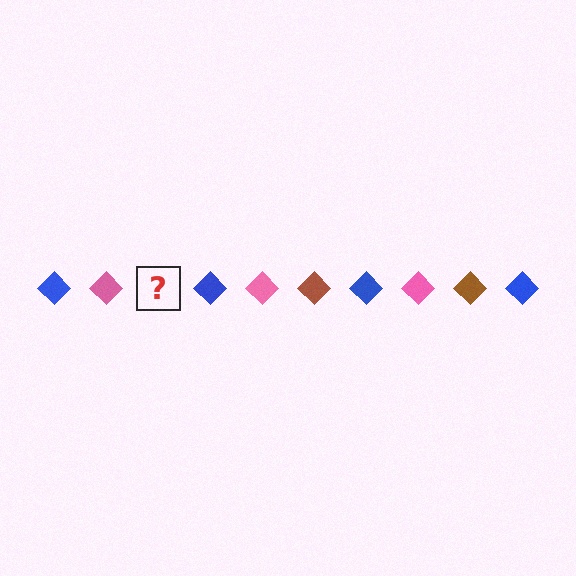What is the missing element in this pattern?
The missing element is a brown diamond.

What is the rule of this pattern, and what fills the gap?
The rule is that the pattern cycles through blue, pink, brown diamonds. The gap should be filled with a brown diamond.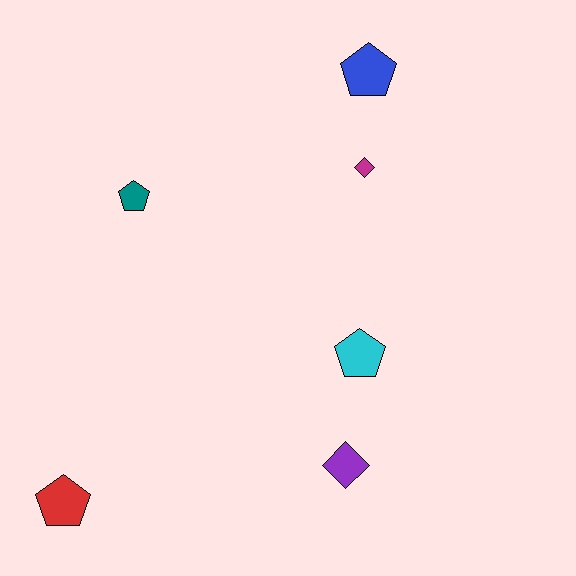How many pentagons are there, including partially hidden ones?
There are 4 pentagons.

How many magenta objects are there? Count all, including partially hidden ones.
There is 1 magenta object.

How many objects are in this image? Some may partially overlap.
There are 6 objects.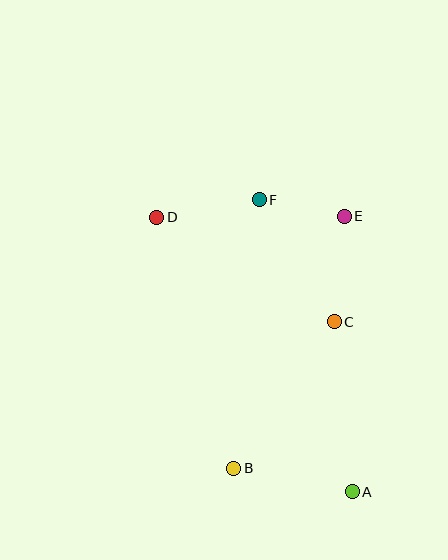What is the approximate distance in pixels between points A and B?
The distance between A and B is approximately 121 pixels.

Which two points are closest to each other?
Points E and F are closest to each other.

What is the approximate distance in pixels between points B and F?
The distance between B and F is approximately 270 pixels.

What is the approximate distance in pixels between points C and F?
The distance between C and F is approximately 143 pixels.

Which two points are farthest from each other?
Points A and D are farthest from each other.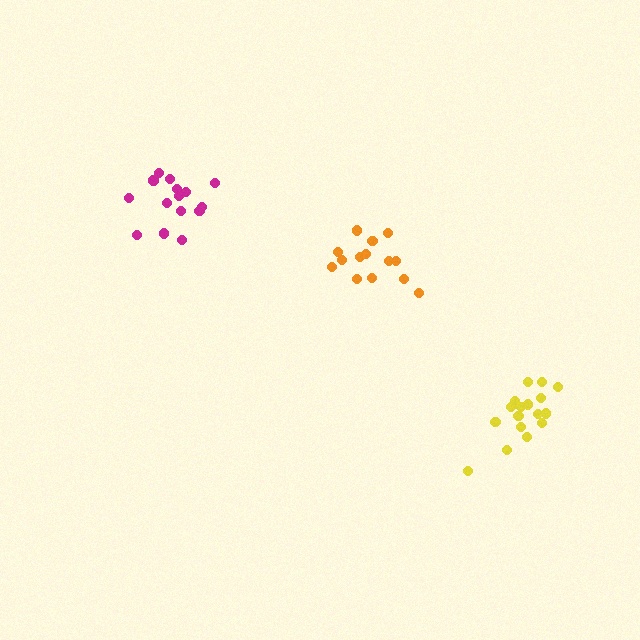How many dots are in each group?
Group 1: 15 dots, Group 2: 14 dots, Group 3: 17 dots (46 total).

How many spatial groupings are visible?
There are 3 spatial groupings.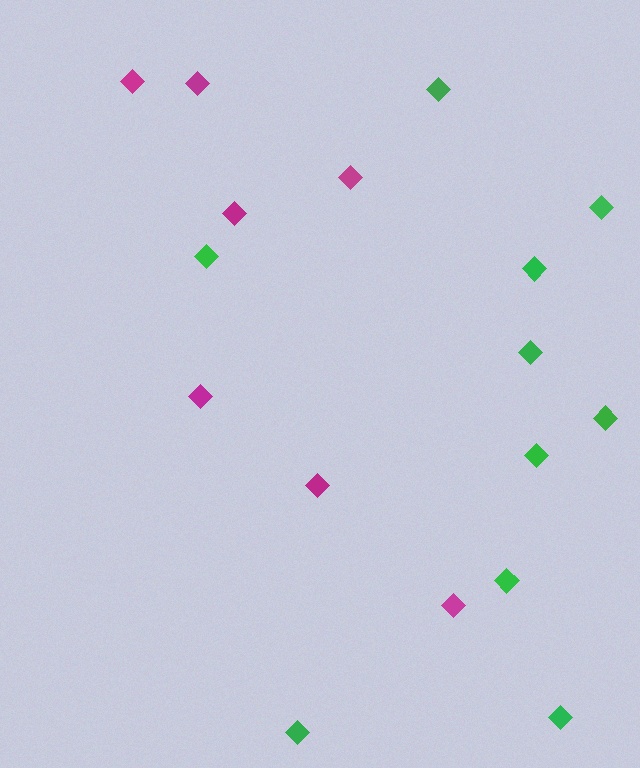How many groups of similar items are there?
There are 2 groups: one group of magenta diamonds (7) and one group of green diamonds (10).